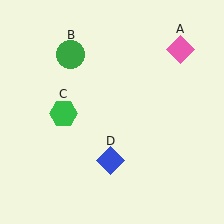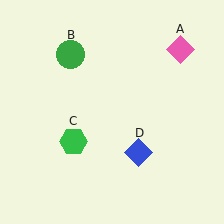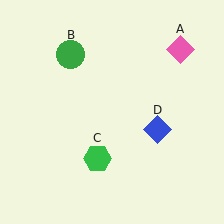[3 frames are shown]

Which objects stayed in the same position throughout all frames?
Pink diamond (object A) and green circle (object B) remained stationary.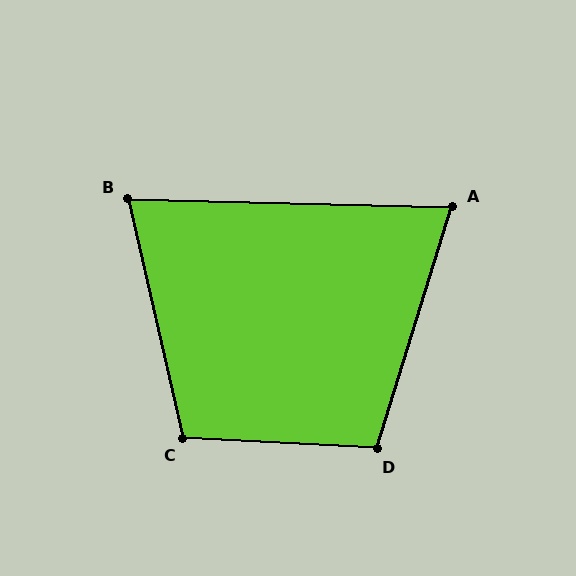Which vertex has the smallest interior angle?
A, at approximately 74 degrees.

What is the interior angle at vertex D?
Approximately 104 degrees (obtuse).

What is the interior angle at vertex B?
Approximately 76 degrees (acute).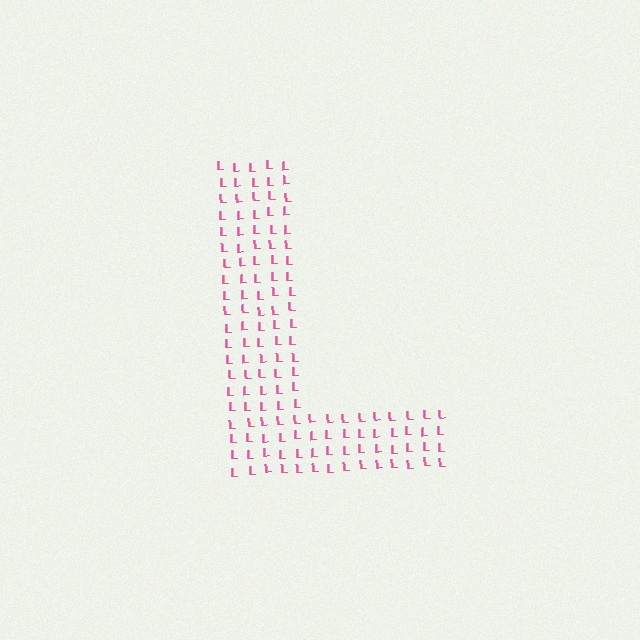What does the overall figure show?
The overall figure shows the letter L.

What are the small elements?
The small elements are letter L's.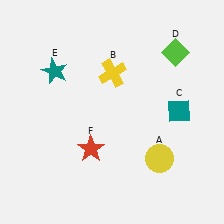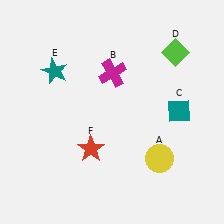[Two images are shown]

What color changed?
The cross (B) changed from yellow in Image 1 to magenta in Image 2.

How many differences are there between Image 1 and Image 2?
There is 1 difference between the two images.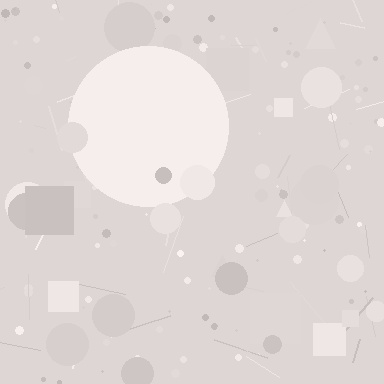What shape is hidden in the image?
A circle is hidden in the image.